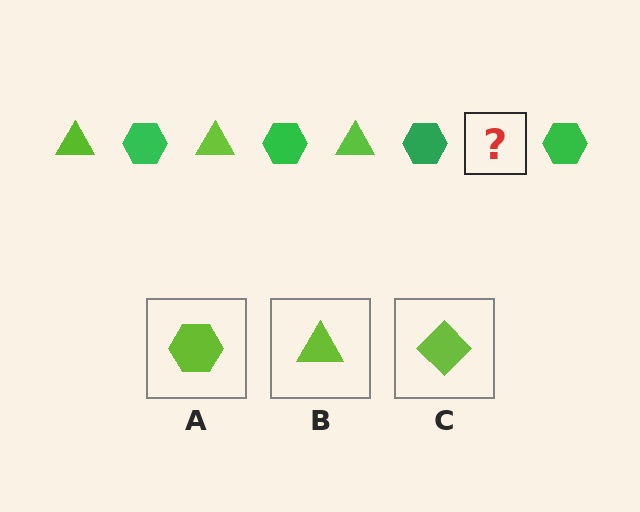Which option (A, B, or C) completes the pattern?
B.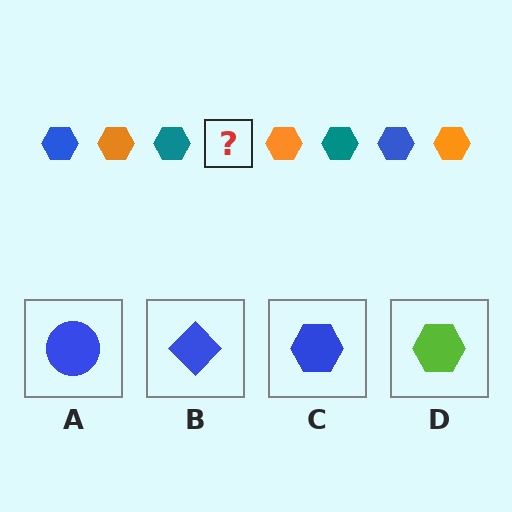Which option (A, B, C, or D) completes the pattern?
C.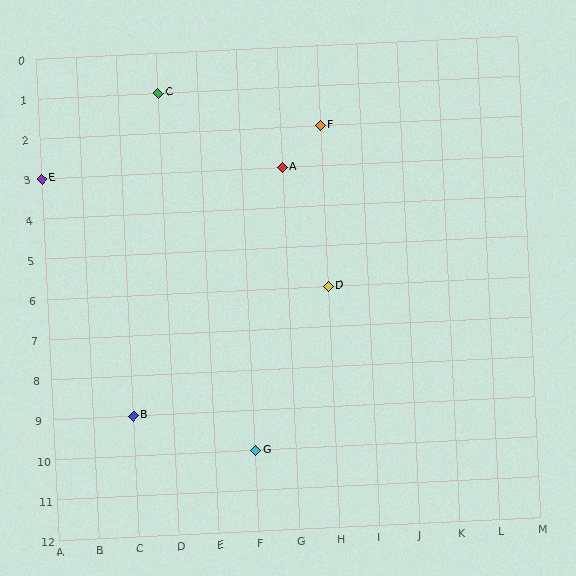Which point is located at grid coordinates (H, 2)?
Point F is at (H, 2).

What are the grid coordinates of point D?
Point D is at grid coordinates (H, 6).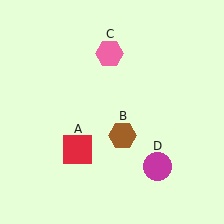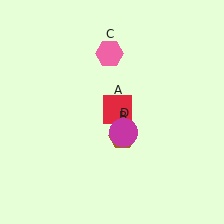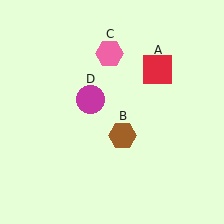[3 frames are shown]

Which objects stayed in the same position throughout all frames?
Brown hexagon (object B) and pink hexagon (object C) remained stationary.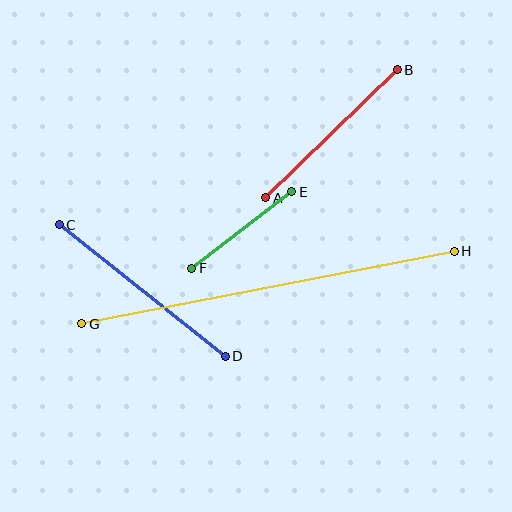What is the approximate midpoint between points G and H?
The midpoint is at approximately (268, 287) pixels.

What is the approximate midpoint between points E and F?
The midpoint is at approximately (242, 230) pixels.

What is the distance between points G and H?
The distance is approximately 379 pixels.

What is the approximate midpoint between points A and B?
The midpoint is at approximately (331, 134) pixels.